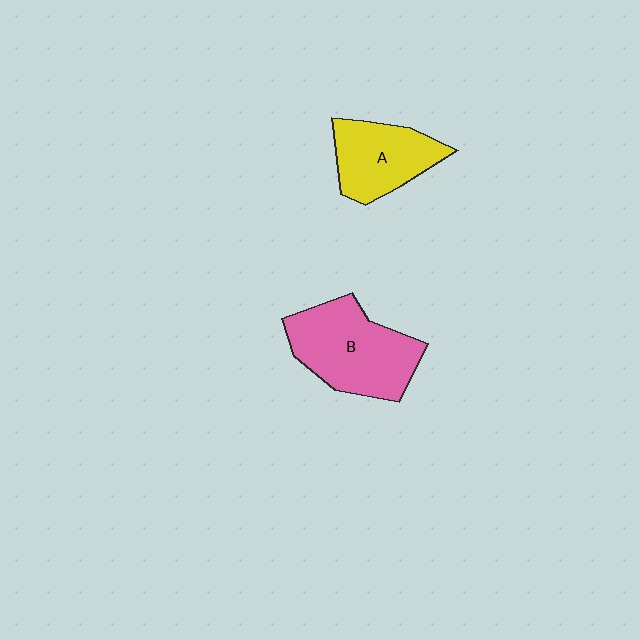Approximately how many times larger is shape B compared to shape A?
Approximately 1.4 times.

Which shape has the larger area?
Shape B (pink).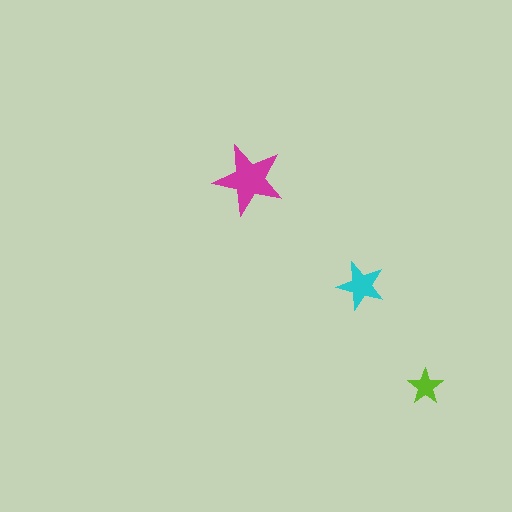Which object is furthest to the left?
The magenta star is leftmost.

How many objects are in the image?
There are 3 objects in the image.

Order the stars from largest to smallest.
the magenta one, the cyan one, the lime one.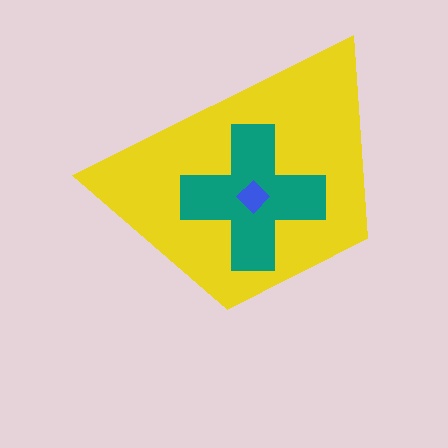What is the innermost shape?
The blue diamond.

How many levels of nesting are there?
3.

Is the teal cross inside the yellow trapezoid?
Yes.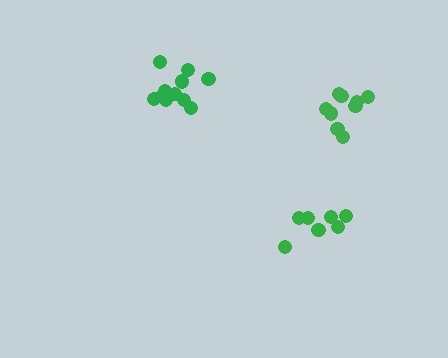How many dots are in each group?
Group 1: 11 dots, Group 2: 9 dots, Group 3: 7 dots (27 total).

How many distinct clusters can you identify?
There are 3 distinct clusters.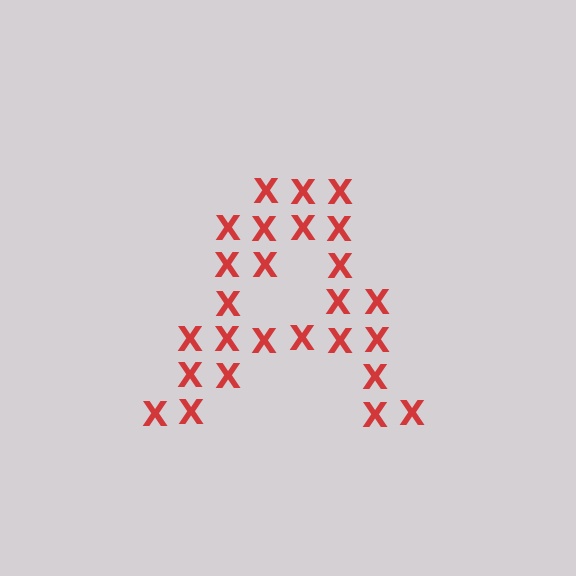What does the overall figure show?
The overall figure shows the letter A.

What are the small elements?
The small elements are letter X's.